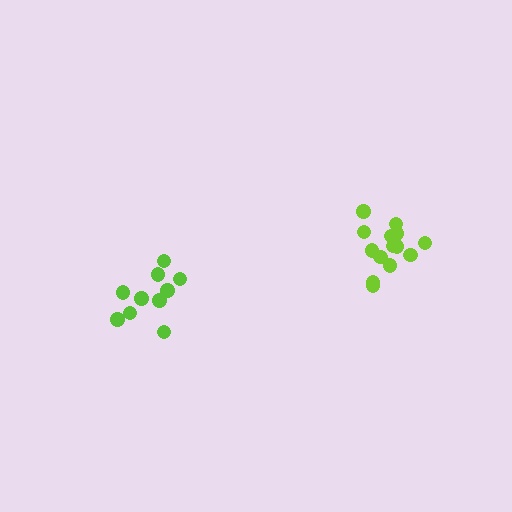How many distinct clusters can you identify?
There are 2 distinct clusters.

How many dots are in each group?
Group 1: 14 dots, Group 2: 10 dots (24 total).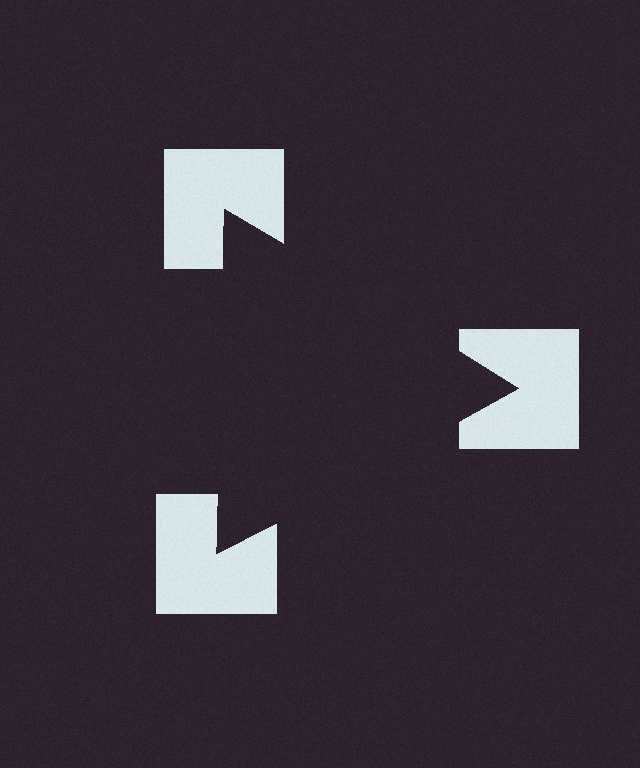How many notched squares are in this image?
There are 3 — one at each vertex of the illusory triangle.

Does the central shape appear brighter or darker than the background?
It typically appears slightly darker than the background, even though no actual brightness change is drawn.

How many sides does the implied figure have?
3 sides.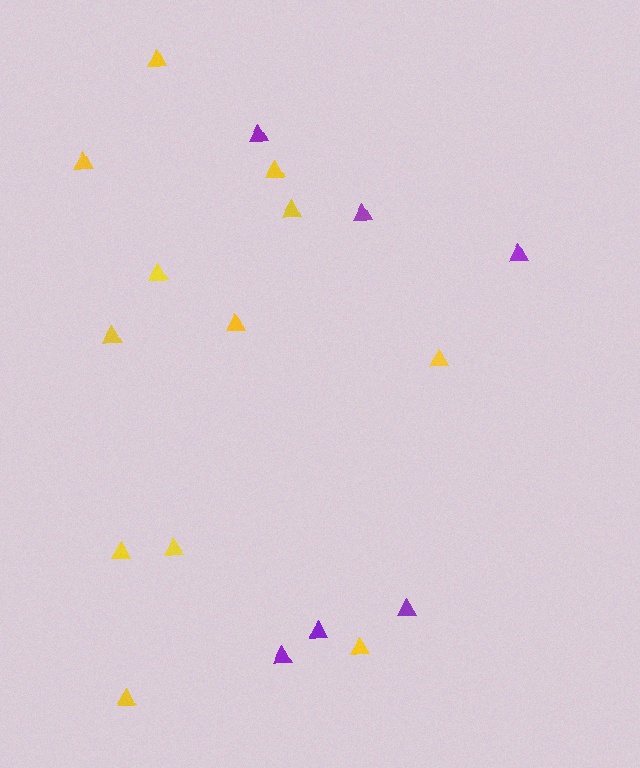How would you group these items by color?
There are 2 groups: one group of yellow triangles (12) and one group of purple triangles (6).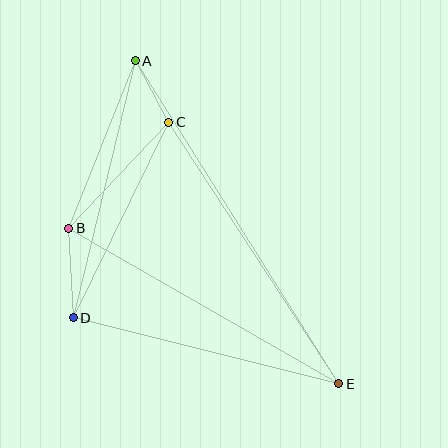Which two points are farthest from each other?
Points A and E are farthest from each other.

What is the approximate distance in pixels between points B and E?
The distance between B and E is approximately 311 pixels.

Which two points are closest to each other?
Points A and C are closest to each other.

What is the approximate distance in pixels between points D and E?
The distance between D and E is approximately 273 pixels.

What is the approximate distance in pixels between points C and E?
The distance between C and E is approximately 312 pixels.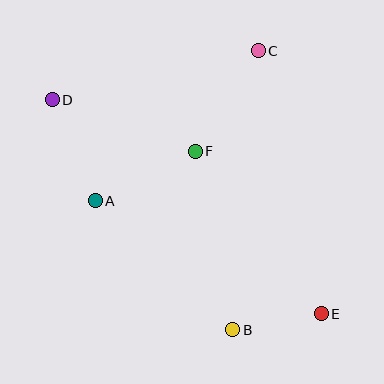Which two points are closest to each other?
Points B and E are closest to each other.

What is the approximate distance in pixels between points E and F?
The distance between E and F is approximately 206 pixels.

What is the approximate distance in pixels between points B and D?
The distance between B and D is approximately 292 pixels.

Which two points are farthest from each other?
Points D and E are farthest from each other.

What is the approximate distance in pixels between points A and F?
The distance between A and F is approximately 112 pixels.